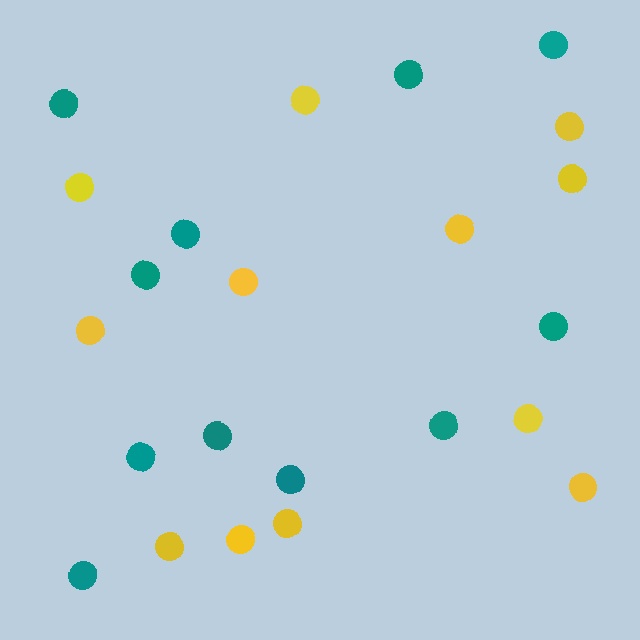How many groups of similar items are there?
There are 2 groups: one group of yellow circles (12) and one group of teal circles (11).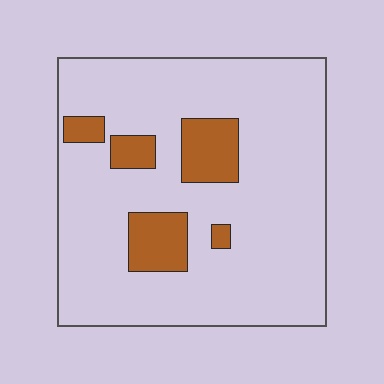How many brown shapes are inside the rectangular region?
5.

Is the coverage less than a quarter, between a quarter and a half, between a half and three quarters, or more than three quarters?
Less than a quarter.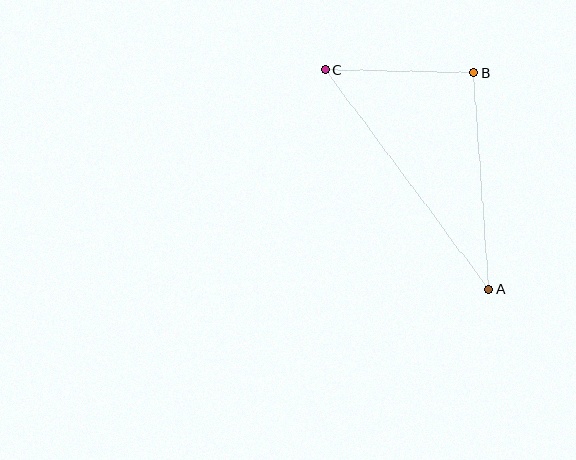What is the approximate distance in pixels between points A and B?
The distance between A and B is approximately 217 pixels.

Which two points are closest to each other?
Points B and C are closest to each other.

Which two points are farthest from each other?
Points A and C are farthest from each other.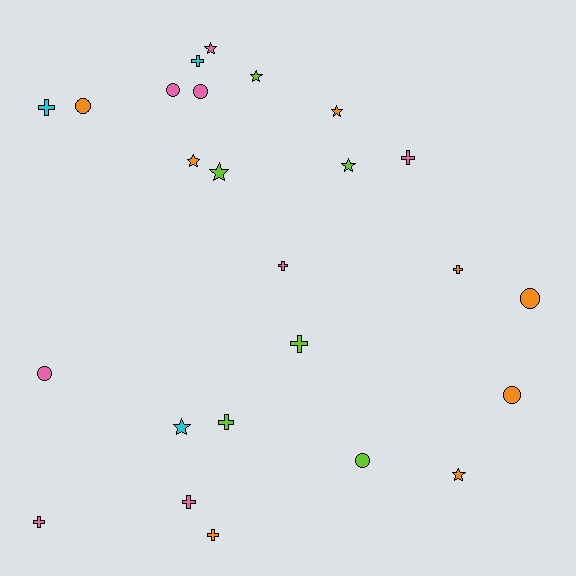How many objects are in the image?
There are 25 objects.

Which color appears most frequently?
Orange, with 8 objects.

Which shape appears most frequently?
Cross, with 10 objects.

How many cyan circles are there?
There are no cyan circles.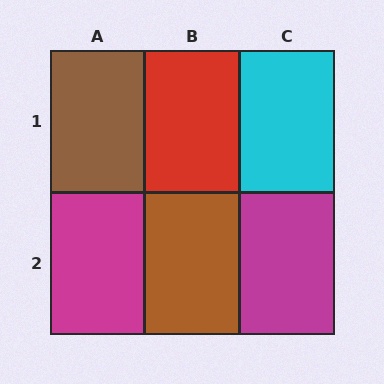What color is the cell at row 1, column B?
Red.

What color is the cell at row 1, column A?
Brown.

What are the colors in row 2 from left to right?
Magenta, brown, magenta.